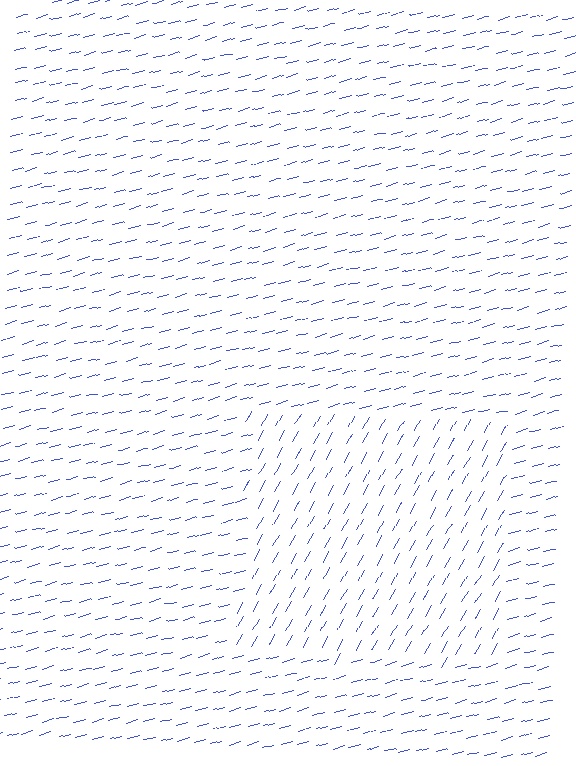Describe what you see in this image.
The image is filled with small blue line segments. A rectangle region in the image has lines oriented differently from the surrounding lines, creating a visible texture boundary.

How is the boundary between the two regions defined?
The boundary is defined purely by a change in line orientation (approximately 45 degrees difference). All lines are the same color and thickness.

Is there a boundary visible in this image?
Yes, there is a texture boundary formed by a change in line orientation.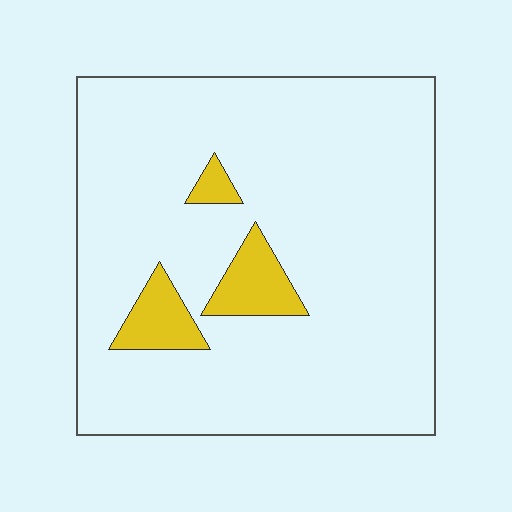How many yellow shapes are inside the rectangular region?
3.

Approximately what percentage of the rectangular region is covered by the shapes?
Approximately 10%.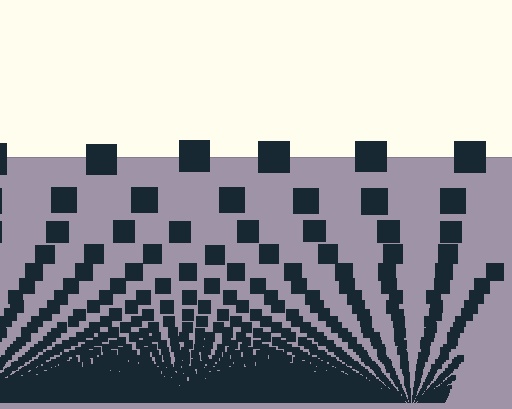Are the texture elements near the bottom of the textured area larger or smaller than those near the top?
Smaller. The gradient is inverted — elements near the bottom are smaller and denser.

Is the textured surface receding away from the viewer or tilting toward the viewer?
The surface appears to tilt toward the viewer. Texture elements get larger and sparser toward the top.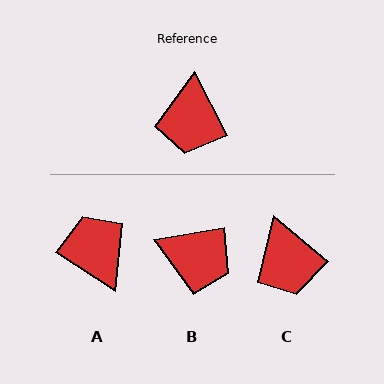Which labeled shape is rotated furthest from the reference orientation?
A, about 149 degrees away.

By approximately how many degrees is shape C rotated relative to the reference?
Approximately 23 degrees counter-clockwise.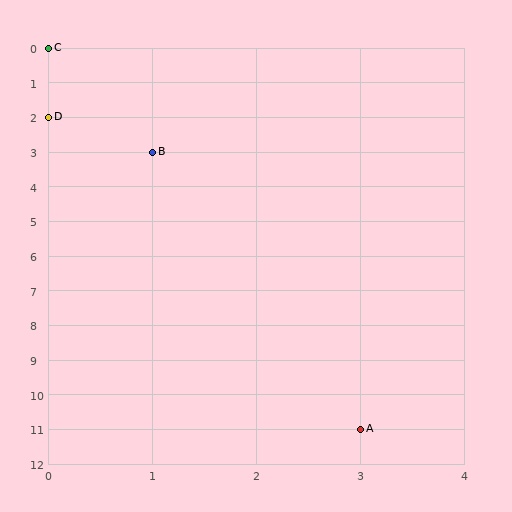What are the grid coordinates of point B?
Point B is at grid coordinates (1, 3).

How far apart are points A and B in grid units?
Points A and B are 2 columns and 8 rows apart (about 8.2 grid units diagonally).